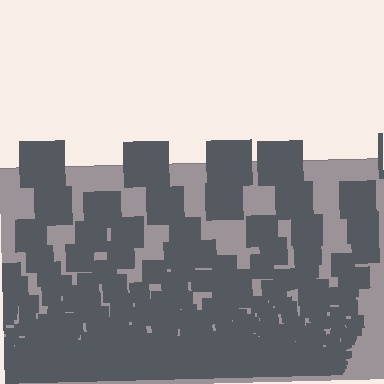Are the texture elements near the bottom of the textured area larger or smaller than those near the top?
Smaller. The gradient is inverted — elements near the bottom are smaller and denser.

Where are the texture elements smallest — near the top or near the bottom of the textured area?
Near the bottom.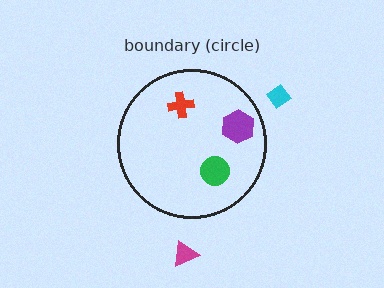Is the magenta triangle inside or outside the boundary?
Outside.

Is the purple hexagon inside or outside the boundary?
Inside.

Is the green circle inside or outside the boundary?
Inside.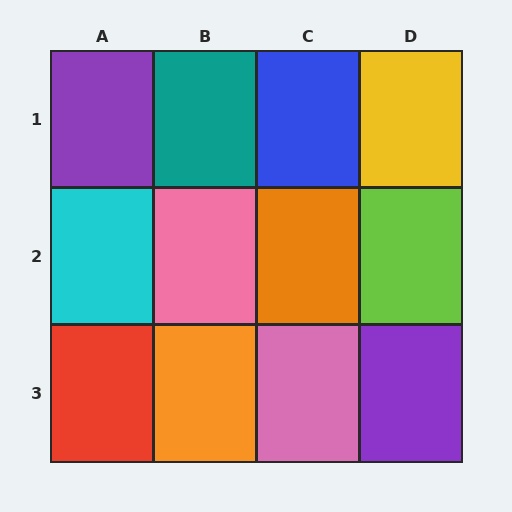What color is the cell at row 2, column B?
Pink.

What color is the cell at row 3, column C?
Pink.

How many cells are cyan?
1 cell is cyan.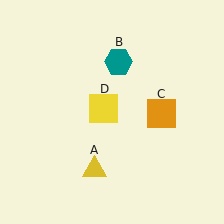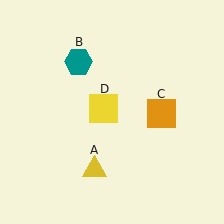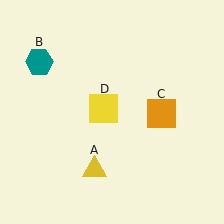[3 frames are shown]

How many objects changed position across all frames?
1 object changed position: teal hexagon (object B).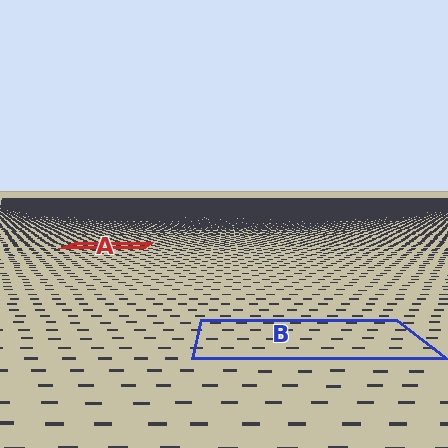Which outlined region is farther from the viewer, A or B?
Region A is farther from the viewer — the texture elements inside it appear smaller and more densely packed.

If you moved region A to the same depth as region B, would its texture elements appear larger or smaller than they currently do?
They would appear larger. At a closer depth, the same texture elements are projected at a bigger on-screen size.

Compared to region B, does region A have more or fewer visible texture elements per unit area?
Region A has more texture elements per unit area — they are packed more densely because it is farther away.